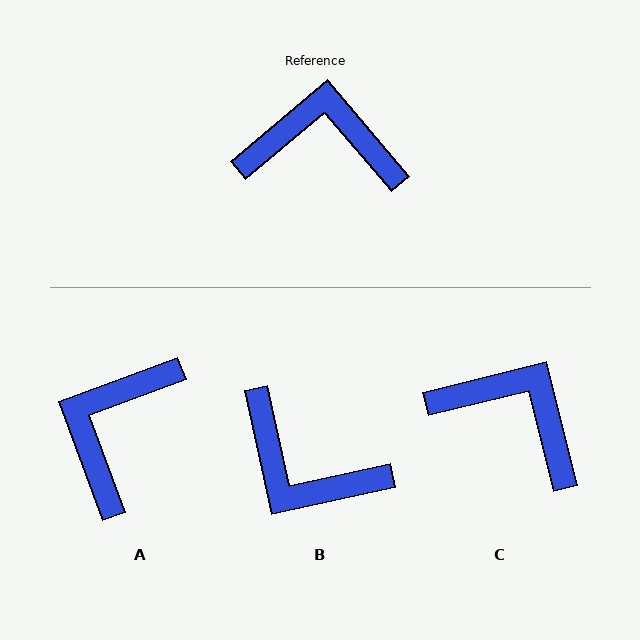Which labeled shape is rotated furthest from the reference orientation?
B, about 152 degrees away.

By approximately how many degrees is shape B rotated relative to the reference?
Approximately 152 degrees counter-clockwise.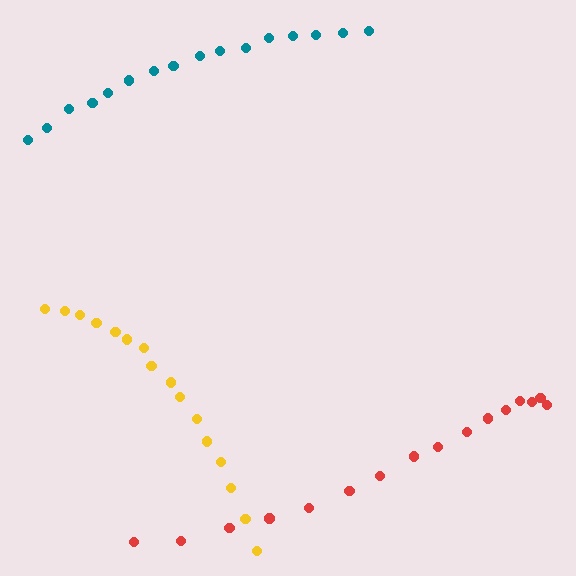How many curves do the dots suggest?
There are 3 distinct paths.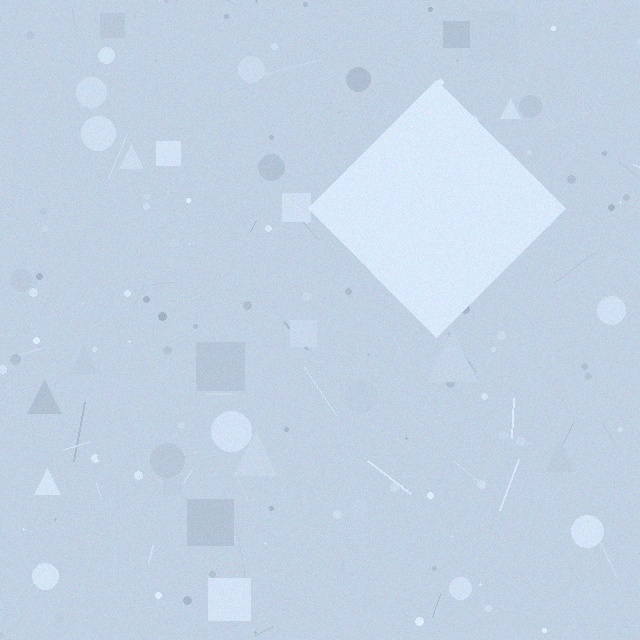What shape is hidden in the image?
A diamond is hidden in the image.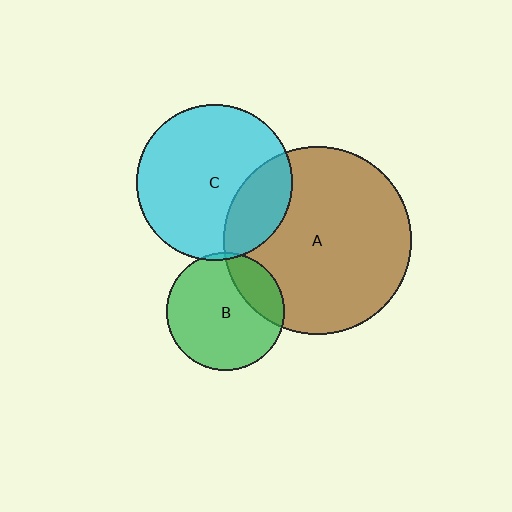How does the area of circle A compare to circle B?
Approximately 2.5 times.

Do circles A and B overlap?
Yes.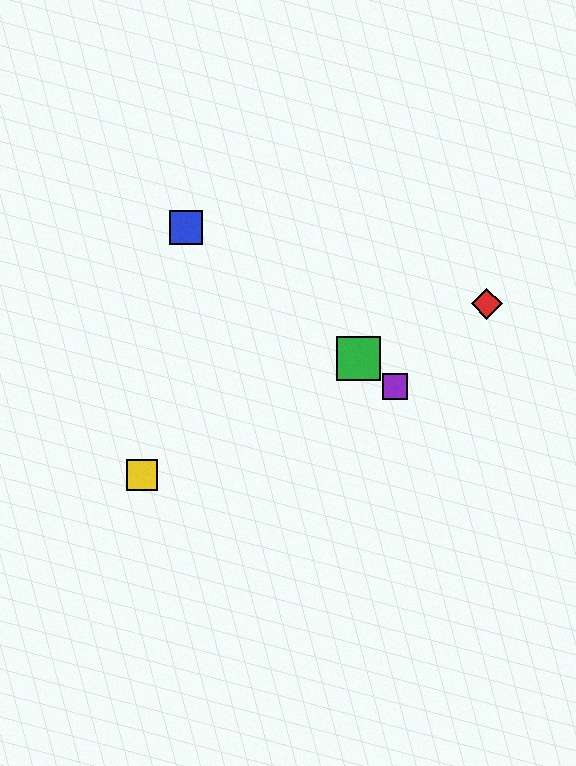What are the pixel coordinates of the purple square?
The purple square is at (395, 386).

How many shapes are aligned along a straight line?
3 shapes (the blue square, the green square, the purple square) are aligned along a straight line.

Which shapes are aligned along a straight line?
The blue square, the green square, the purple square are aligned along a straight line.